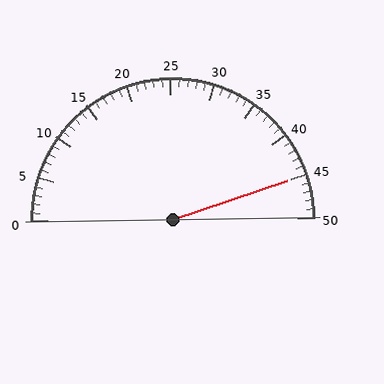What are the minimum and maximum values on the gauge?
The gauge ranges from 0 to 50.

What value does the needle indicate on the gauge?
The needle indicates approximately 45.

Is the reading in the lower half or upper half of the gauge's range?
The reading is in the upper half of the range (0 to 50).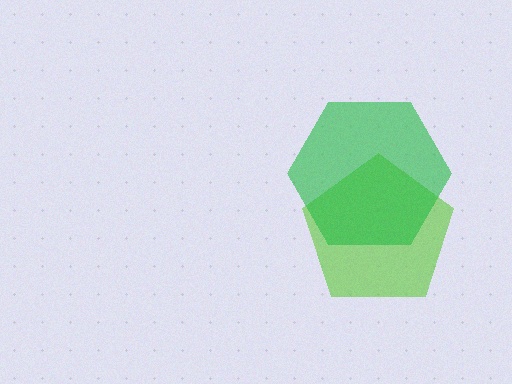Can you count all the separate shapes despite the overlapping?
Yes, there are 2 separate shapes.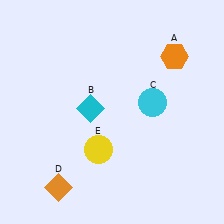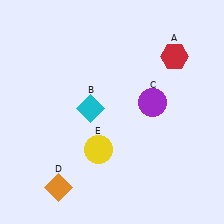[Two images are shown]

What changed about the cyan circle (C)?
In Image 1, C is cyan. In Image 2, it changed to purple.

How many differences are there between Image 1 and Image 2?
There are 2 differences between the two images.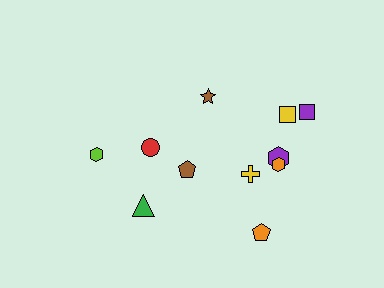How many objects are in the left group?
There are 4 objects.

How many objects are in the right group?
There are 7 objects.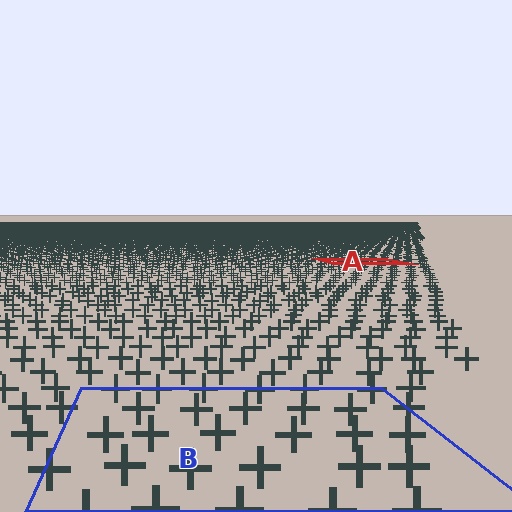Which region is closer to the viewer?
Region B is closer. The texture elements there are larger and more spread out.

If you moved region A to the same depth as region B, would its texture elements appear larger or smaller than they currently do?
They would appear larger. At a closer depth, the same texture elements are projected at a bigger on-screen size.